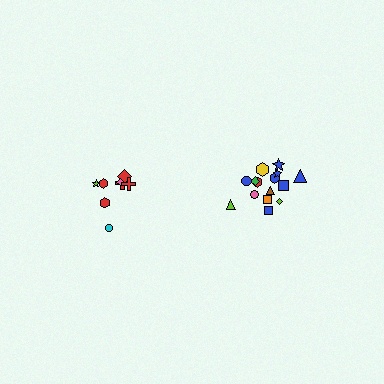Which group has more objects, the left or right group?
The right group.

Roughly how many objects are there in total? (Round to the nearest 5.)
Roughly 25 objects in total.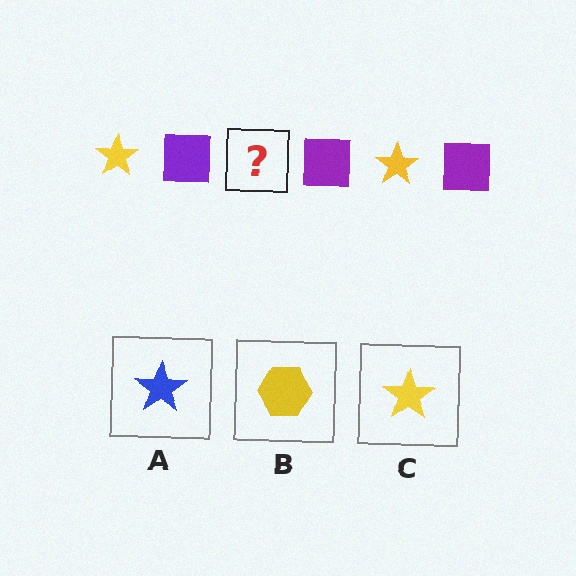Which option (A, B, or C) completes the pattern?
C.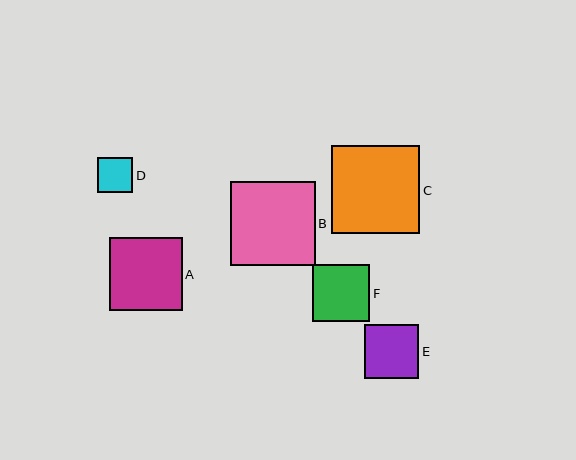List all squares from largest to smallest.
From largest to smallest: C, B, A, F, E, D.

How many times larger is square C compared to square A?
Square C is approximately 1.2 times the size of square A.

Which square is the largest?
Square C is the largest with a size of approximately 88 pixels.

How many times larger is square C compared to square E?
Square C is approximately 1.6 times the size of square E.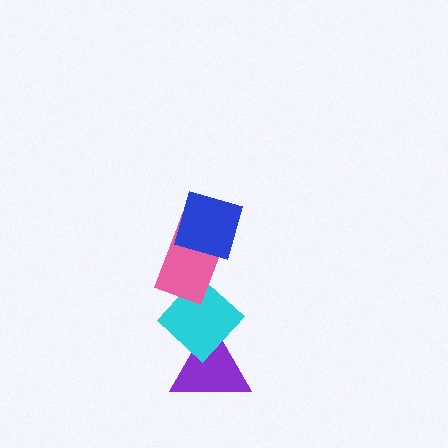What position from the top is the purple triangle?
The purple triangle is 4th from the top.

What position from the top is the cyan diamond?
The cyan diamond is 3rd from the top.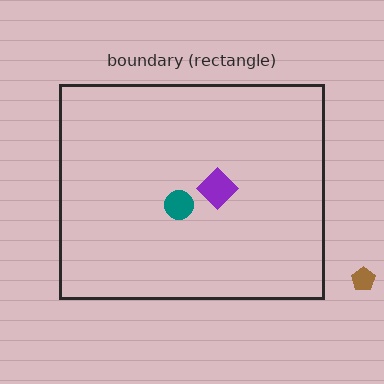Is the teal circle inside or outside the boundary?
Inside.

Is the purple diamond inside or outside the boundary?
Inside.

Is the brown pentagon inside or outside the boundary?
Outside.